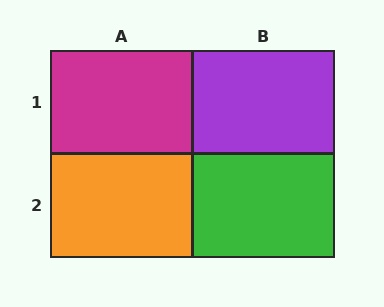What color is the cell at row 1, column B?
Purple.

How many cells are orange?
1 cell is orange.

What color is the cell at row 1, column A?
Magenta.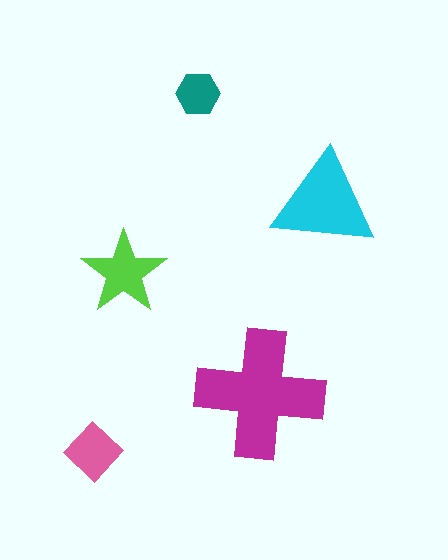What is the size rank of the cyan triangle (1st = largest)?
2nd.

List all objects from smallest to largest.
The teal hexagon, the pink diamond, the lime star, the cyan triangle, the magenta cross.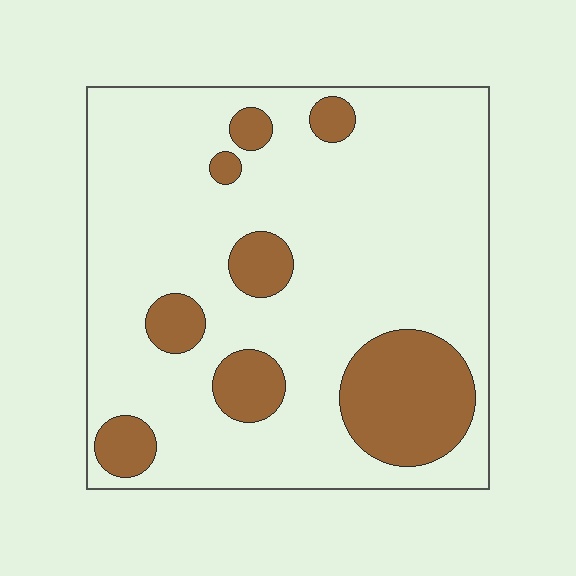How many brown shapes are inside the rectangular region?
8.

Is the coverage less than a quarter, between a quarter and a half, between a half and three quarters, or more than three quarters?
Less than a quarter.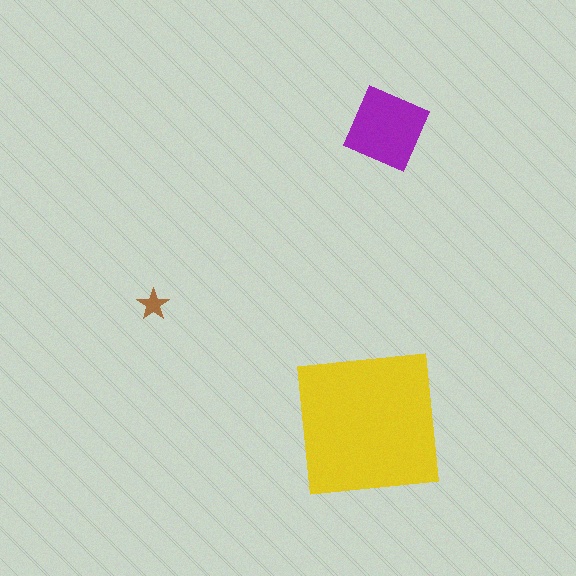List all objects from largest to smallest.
The yellow square, the purple diamond, the brown star.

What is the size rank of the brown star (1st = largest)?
3rd.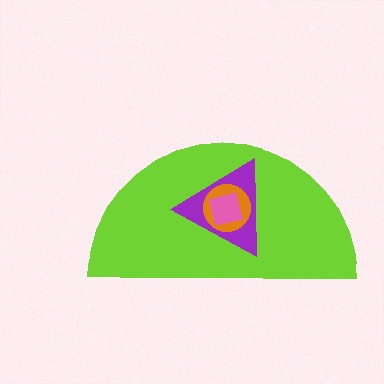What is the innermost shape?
The pink square.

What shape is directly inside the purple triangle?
The orange circle.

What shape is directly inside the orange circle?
The pink square.